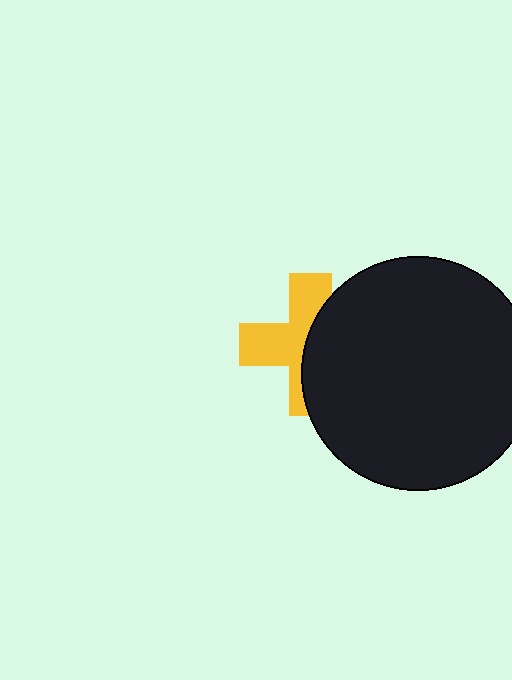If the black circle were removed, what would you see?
You would see the complete yellow cross.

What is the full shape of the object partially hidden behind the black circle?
The partially hidden object is a yellow cross.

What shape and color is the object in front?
The object in front is a black circle.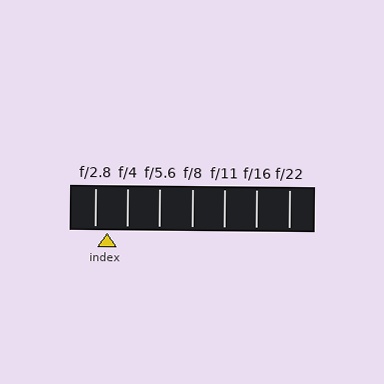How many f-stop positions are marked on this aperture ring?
There are 7 f-stop positions marked.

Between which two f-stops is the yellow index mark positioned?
The index mark is between f/2.8 and f/4.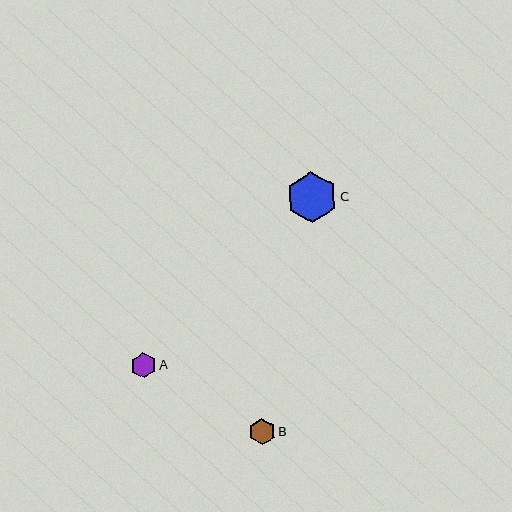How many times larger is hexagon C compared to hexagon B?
Hexagon C is approximately 1.9 times the size of hexagon B.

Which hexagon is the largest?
Hexagon C is the largest with a size of approximately 51 pixels.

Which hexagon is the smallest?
Hexagon A is the smallest with a size of approximately 25 pixels.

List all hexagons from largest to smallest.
From largest to smallest: C, B, A.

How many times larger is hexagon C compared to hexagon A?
Hexagon C is approximately 2.0 times the size of hexagon A.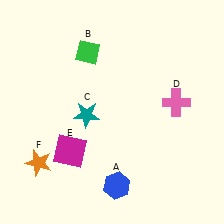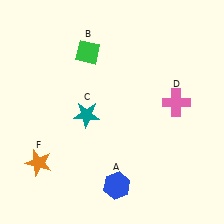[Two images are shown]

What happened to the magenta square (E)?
The magenta square (E) was removed in Image 2. It was in the bottom-left area of Image 1.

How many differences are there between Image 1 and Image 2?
There is 1 difference between the two images.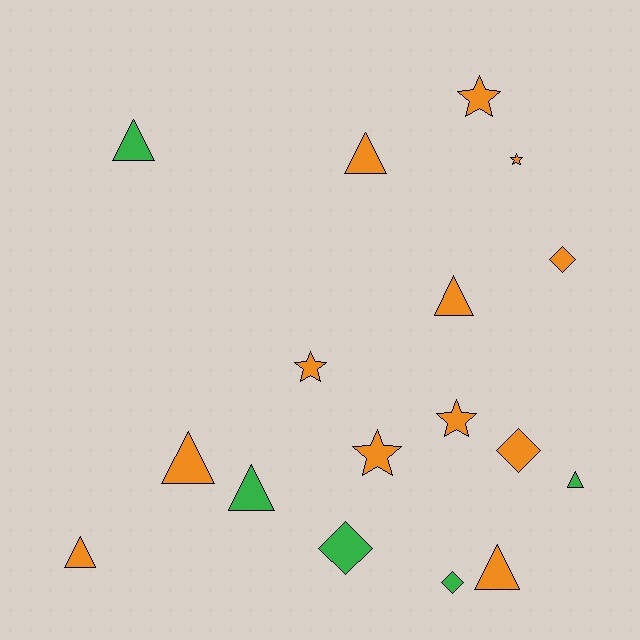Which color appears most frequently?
Orange, with 12 objects.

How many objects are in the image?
There are 17 objects.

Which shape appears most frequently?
Triangle, with 8 objects.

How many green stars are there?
There are no green stars.